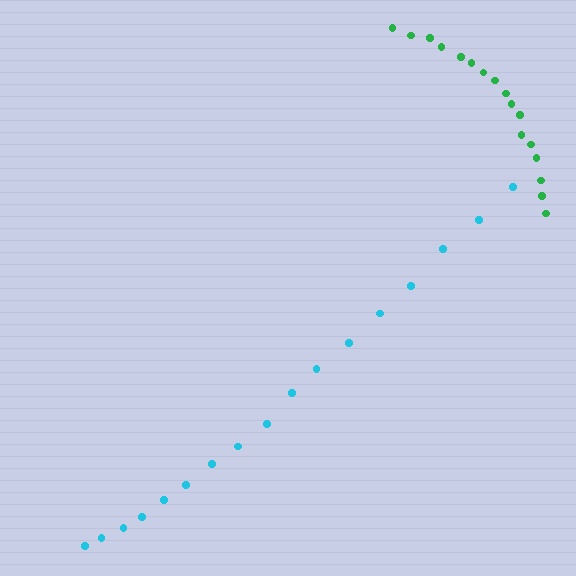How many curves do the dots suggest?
There are 2 distinct paths.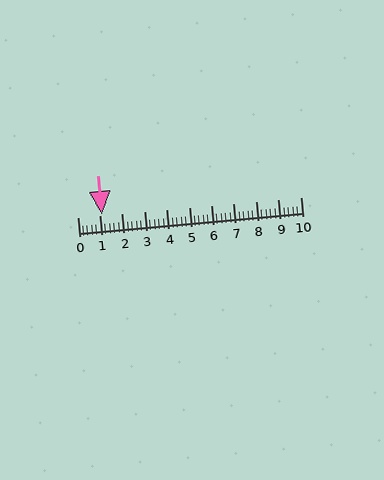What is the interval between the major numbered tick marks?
The major tick marks are spaced 1 units apart.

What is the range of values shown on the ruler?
The ruler shows values from 0 to 10.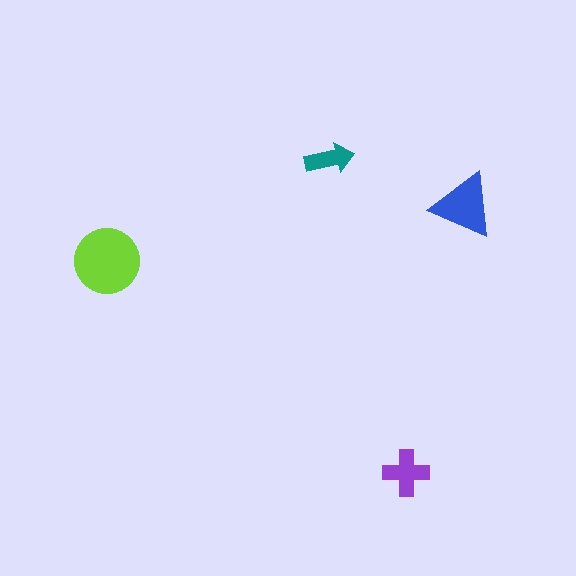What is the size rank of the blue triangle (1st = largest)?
2nd.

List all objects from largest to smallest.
The lime circle, the blue triangle, the purple cross, the teal arrow.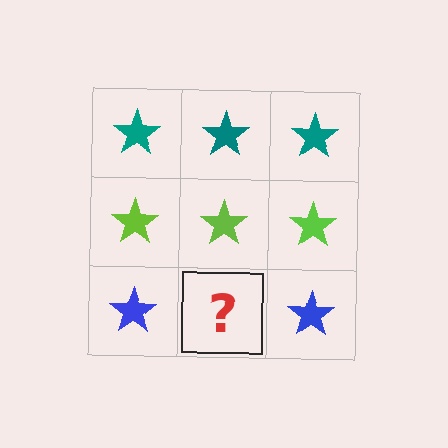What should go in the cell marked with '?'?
The missing cell should contain a blue star.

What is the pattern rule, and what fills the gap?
The rule is that each row has a consistent color. The gap should be filled with a blue star.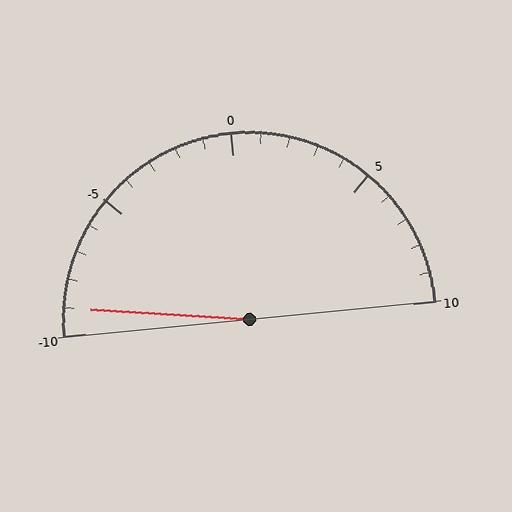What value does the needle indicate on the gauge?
The needle indicates approximately -9.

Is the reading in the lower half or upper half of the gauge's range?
The reading is in the lower half of the range (-10 to 10).